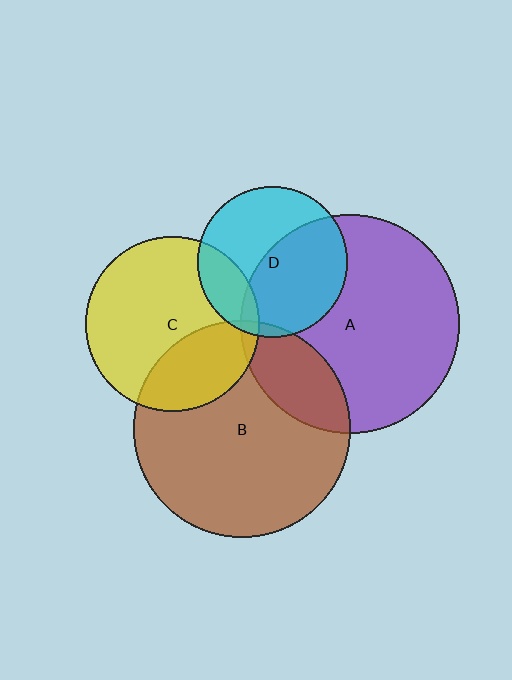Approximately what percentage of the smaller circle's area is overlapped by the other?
Approximately 5%.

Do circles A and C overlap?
Yes.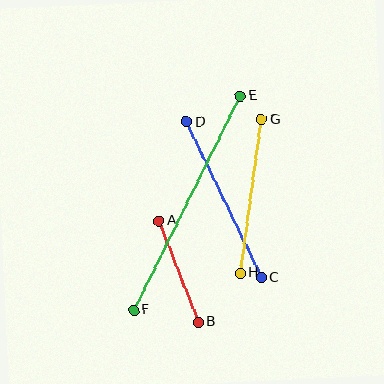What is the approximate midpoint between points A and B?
The midpoint is at approximately (179, 271) pixels.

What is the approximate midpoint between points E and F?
The midpoint is at approximately (187, 203) pixels.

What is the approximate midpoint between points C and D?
The midpoint is at approximately (224, 200) pixels.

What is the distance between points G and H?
The distance is approximately 155 pixels.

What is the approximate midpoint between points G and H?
The midpoint is at approximately (251, 196) pixels.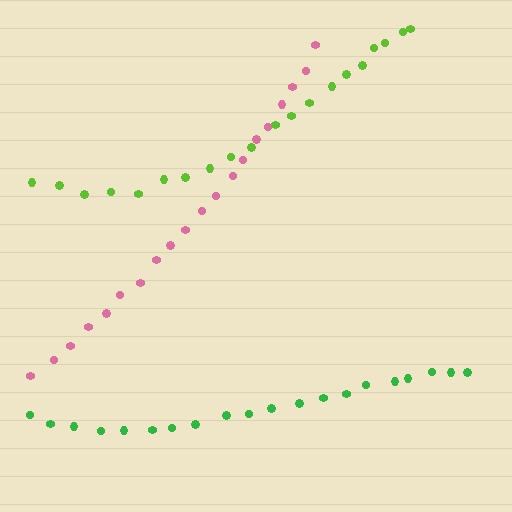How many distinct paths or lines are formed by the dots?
There are 3 distinct paths.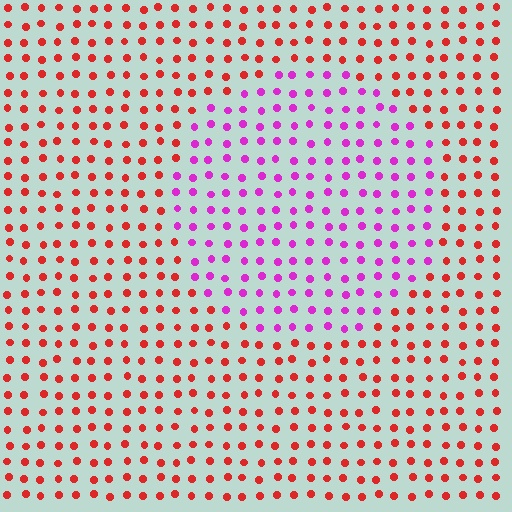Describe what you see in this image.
The image is filled with small red elements in a uniform arrangement. A circle-shaped region is visible where the elements are tinted to a slightly different hue, forming a subtle color boundary.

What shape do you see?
I see a circle.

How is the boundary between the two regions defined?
The boundary is defined purely by a slight shift in hue (about 56 degrees). Spacing, size, and orientation are identical on both sides.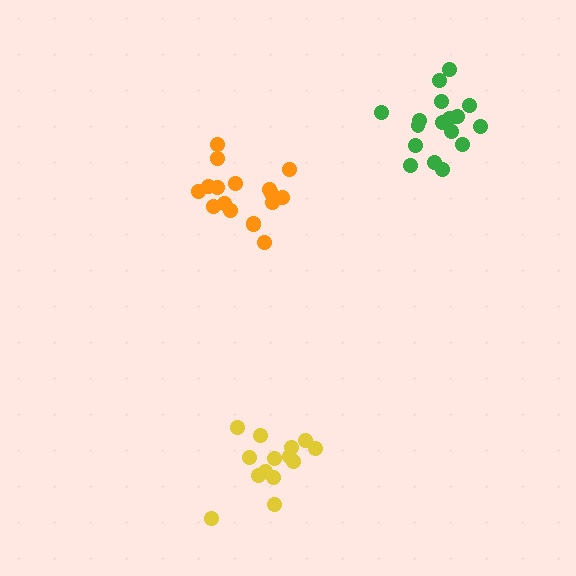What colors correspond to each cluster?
The clusters are colored: orange, green, yellow.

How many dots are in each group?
Group 1: 18 dots, Group 2: 17 dots, Group 3: 14 dots (49 total).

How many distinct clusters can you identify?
There are 3 distinct clusters.